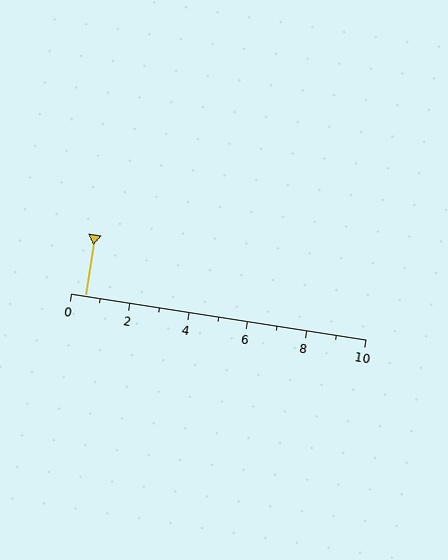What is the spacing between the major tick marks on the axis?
The major ticks are spaced 2 apart.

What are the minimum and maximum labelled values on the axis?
The axis runs from 0 to 10.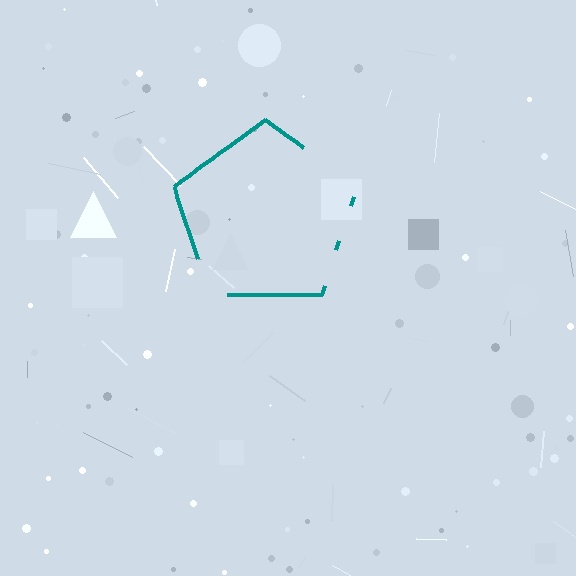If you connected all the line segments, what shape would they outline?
They would outline a pentagon.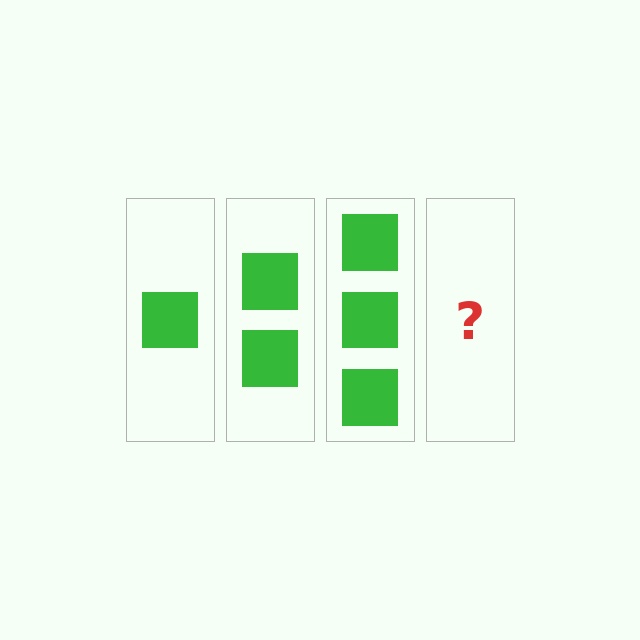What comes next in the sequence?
The next element should be 4 squares.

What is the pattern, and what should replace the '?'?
The pattern is that each step adds one more square. The '?' should be 4 squares.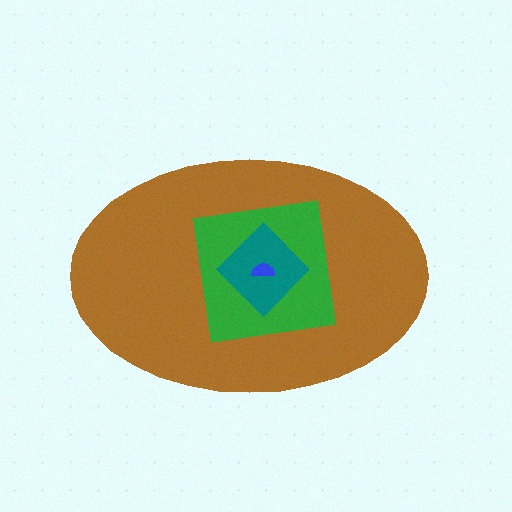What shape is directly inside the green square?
The teal diamond.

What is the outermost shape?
The brown ellipse.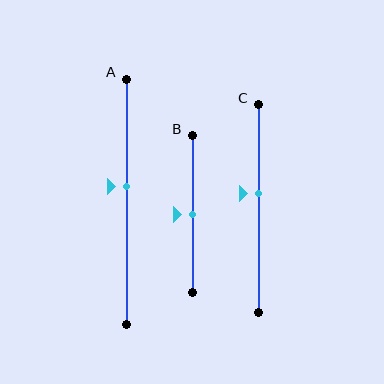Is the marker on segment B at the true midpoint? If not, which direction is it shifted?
Yes, the marker on segment B is at the true midpoint.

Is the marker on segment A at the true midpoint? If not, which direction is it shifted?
No, the marker on segment A is shifted upward by about 6% of the segment length.